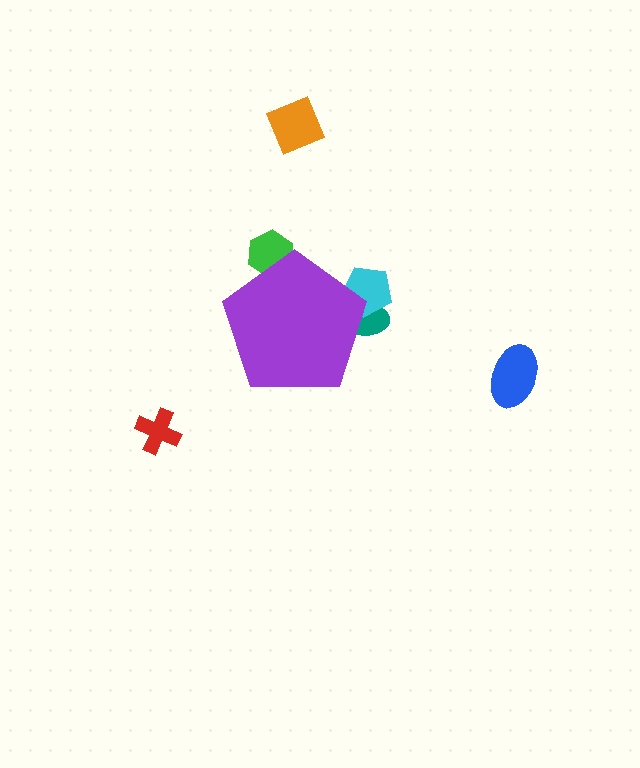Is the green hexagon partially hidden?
Yes, the green hexagon is partially hidden behind the purple pentagon.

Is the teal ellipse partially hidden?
Yes, the teal ellipse is partially hidden behind the purple pentagon.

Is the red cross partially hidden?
No, the red cross is fully visible.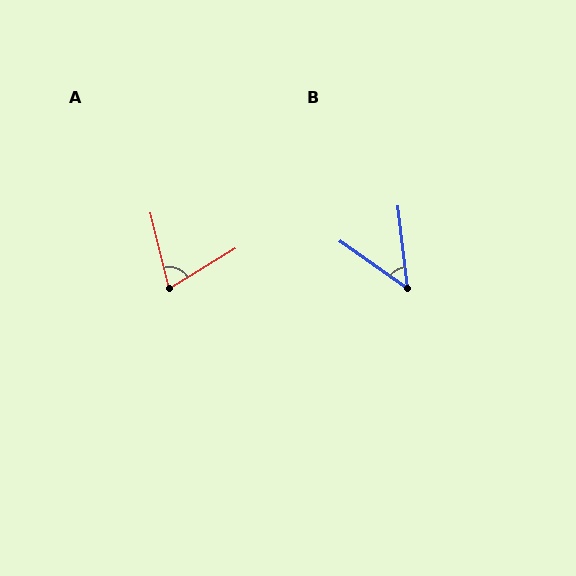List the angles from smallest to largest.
B (48°), A (73°).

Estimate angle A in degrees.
Approximately 73 degrees.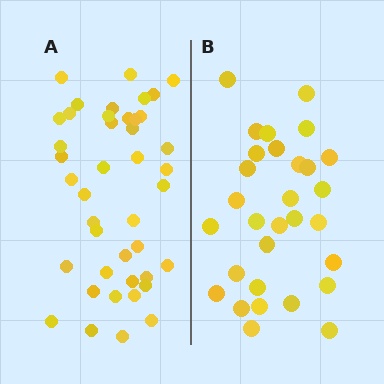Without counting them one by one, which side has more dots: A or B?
Region A (the left region) has more dots.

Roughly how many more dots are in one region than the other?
Region A has roughly 12 or so more dots than region B.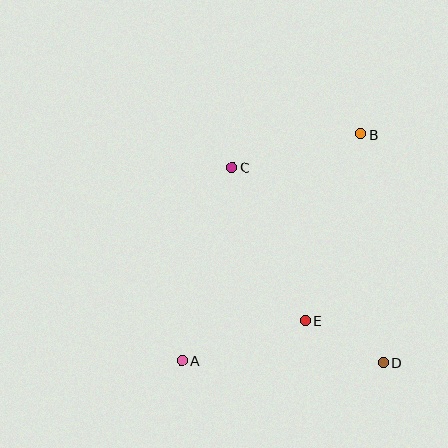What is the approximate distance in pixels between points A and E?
The distance between A and E is approximately 129 pixels.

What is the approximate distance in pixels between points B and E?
The distance between B and E is approximately 195 pixels.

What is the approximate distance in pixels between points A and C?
The distance between A and C is approximately 200 pixels.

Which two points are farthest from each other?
Points A and B are farthest from each other.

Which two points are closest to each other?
Points D and E are closest to each other.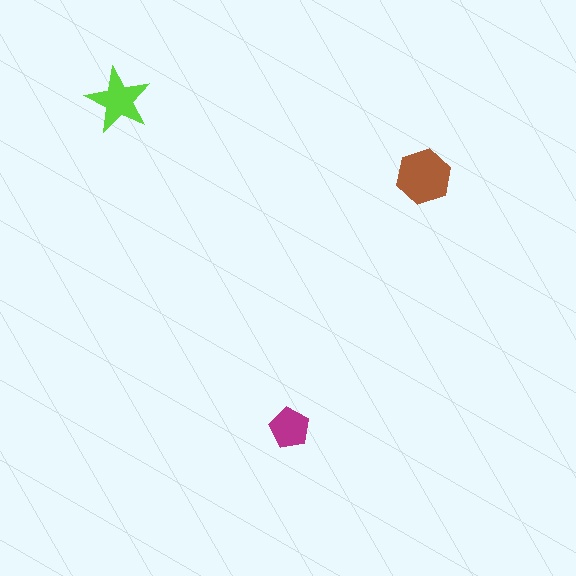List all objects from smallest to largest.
The magenta pentagon, the lime star, the brown hexagon.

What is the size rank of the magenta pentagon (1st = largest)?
3rd.